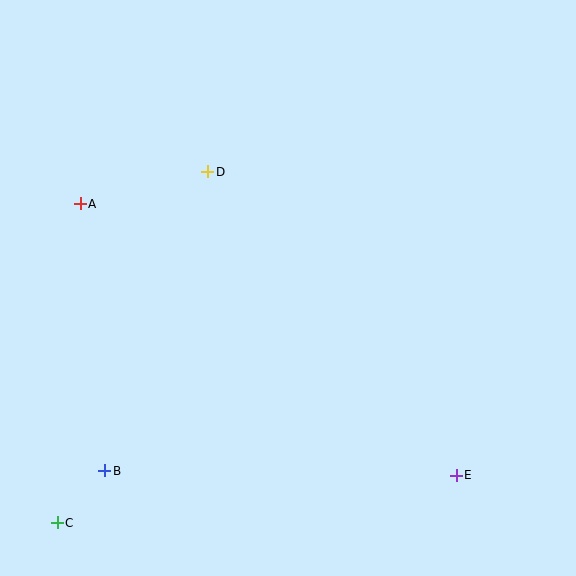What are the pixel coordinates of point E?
Point E is at (456, 475).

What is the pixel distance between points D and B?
The distance between D and B is 316 pixels.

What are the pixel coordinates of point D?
Point D is at (208, 172).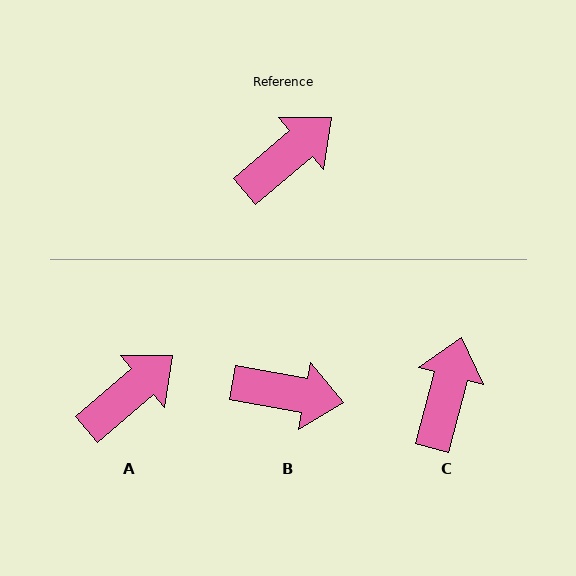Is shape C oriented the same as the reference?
No, it is off by about 35 degrees.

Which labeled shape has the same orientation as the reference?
A.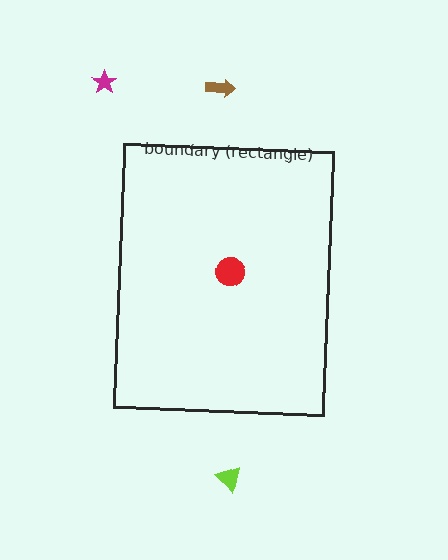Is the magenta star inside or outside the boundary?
Outside.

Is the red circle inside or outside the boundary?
Inside.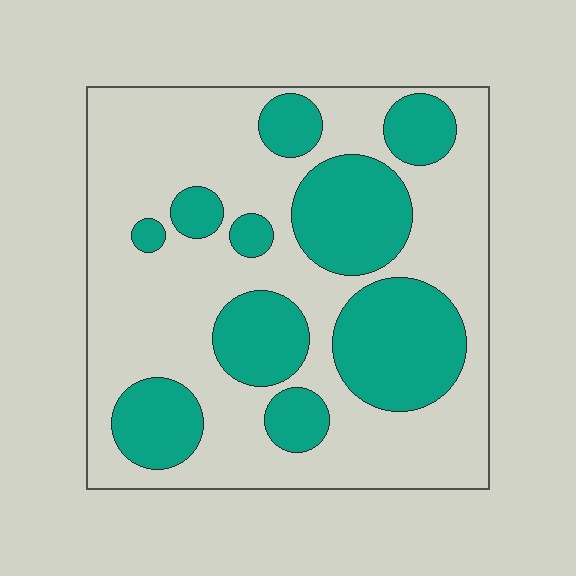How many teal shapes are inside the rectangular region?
10.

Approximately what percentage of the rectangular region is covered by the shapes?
Approximately 35%.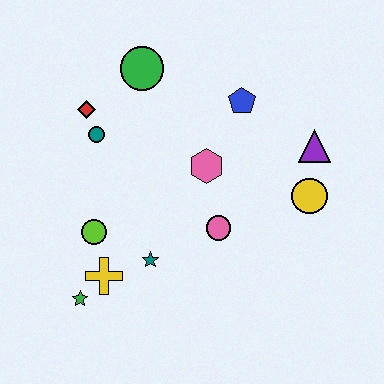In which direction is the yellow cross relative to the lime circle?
The yellow cross is below the lime circle.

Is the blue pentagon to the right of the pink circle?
Yes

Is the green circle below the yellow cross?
No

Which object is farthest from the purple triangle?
The green star is farthest from the purple triangle.